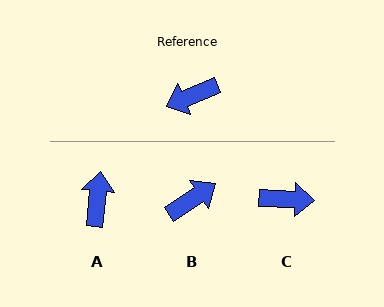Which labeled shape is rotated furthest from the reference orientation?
B, about 170 degrees away.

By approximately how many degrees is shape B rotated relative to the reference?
Approximately 170 degrees clockwise.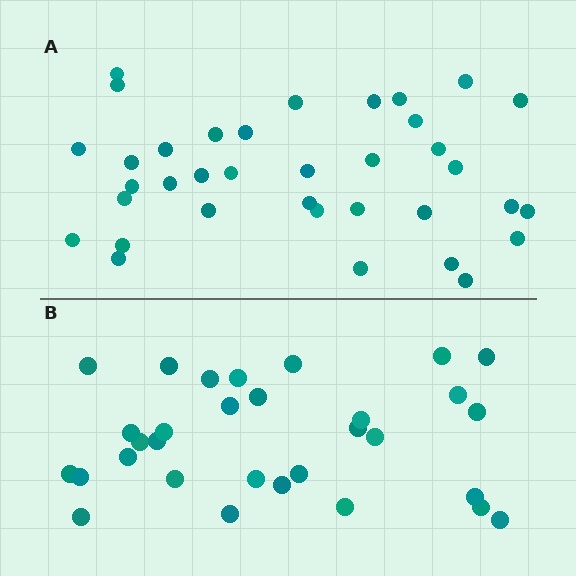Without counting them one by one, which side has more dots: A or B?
Region A (the top region) has more dots.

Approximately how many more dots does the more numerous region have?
Region A has about 5 more dots than region B.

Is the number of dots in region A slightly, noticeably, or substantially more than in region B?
Region A has only slightly more — the two regions are fairly close. The ratio is roughly 1.2 to 1.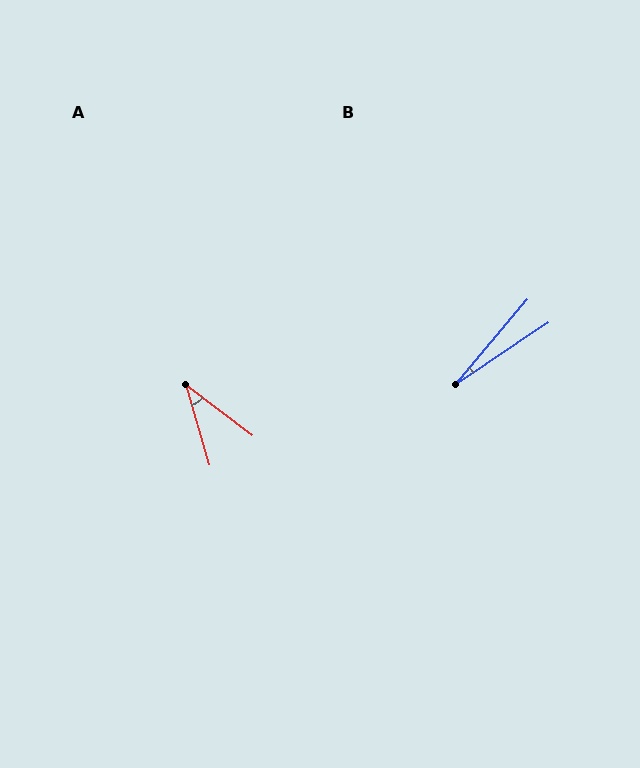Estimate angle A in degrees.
Approximately 36 degrees.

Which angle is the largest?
A, at approximately 36 degrees.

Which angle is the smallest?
B, at approximately 16 degrees.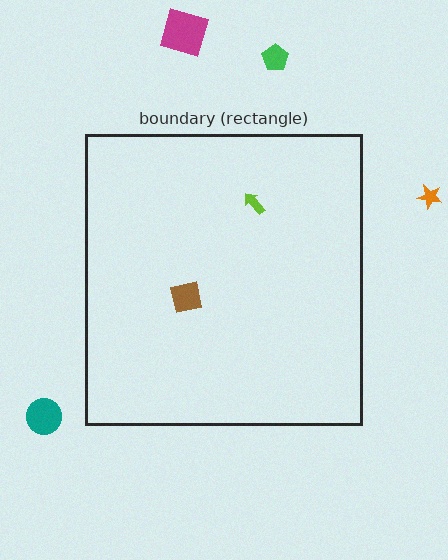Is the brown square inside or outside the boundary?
Inside.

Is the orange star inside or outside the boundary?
Outside.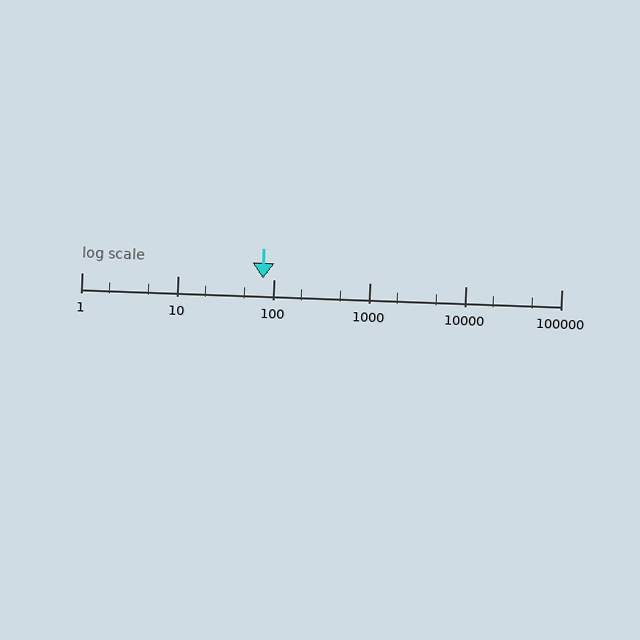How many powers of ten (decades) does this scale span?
The scale spans 5 decades, from 1 to 100000.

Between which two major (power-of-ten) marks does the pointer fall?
The pointer is between 10 and 100.